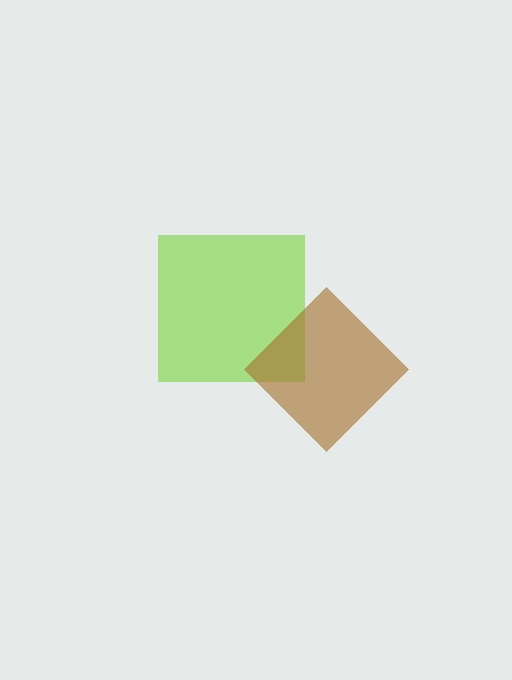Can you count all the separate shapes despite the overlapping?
Yes, there are 2 separate shapes.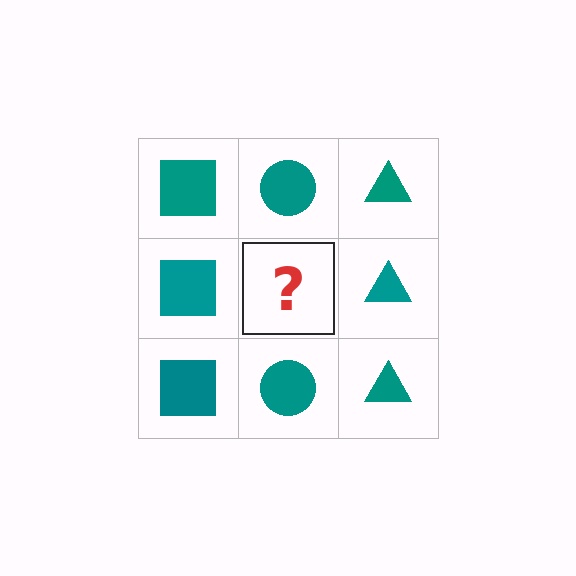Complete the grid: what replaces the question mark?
The question mark should be replaced with a teal circle.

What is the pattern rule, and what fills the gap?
The rule is that each column has a consistent shape. The gap should be filled with a teal circle.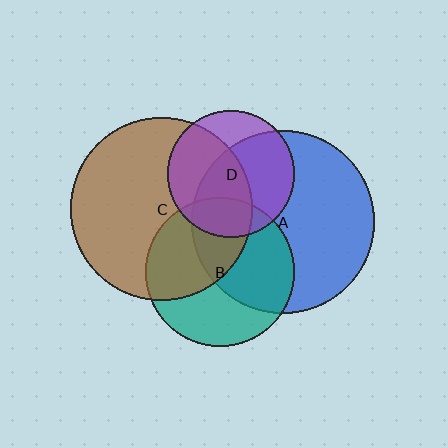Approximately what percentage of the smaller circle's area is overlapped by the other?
Approximately 65%.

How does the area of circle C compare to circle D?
Approximately 2.1 times.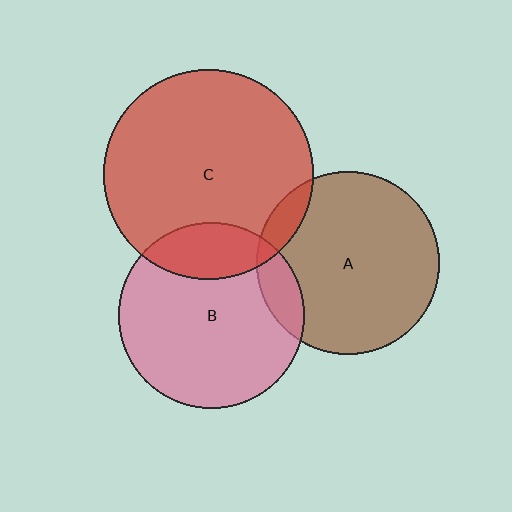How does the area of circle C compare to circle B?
Approximately 1.3 times.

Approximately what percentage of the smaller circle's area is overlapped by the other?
Approximately 10%.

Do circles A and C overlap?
Yes.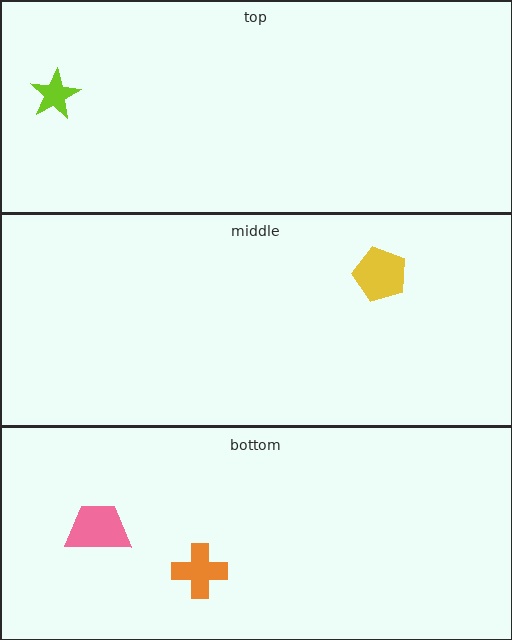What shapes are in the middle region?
The yellow pentagon.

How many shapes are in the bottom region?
2.